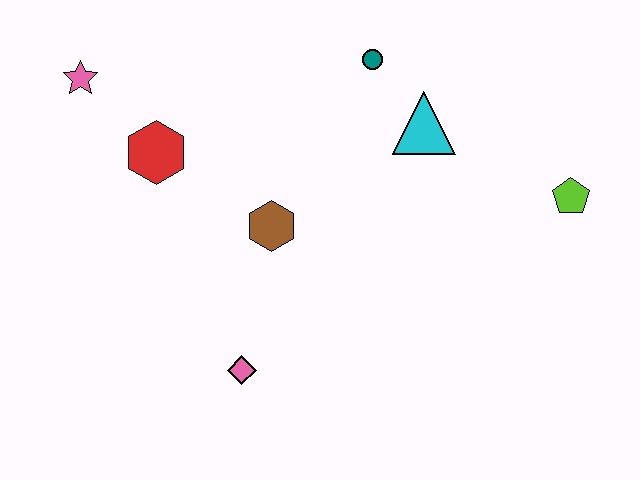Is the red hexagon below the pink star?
Yes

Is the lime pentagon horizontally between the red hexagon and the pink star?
No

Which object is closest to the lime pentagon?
The cyan triangle is closest to the lime pentagon.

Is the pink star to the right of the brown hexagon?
No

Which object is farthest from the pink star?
The lime pentagon is farthest from the pink star.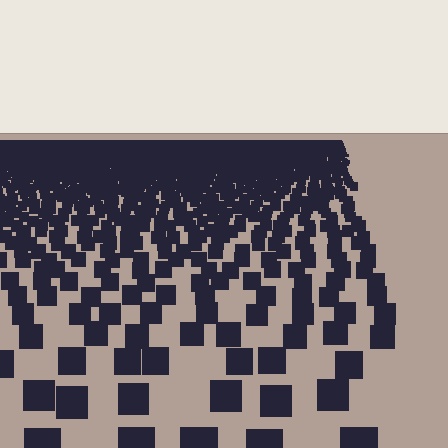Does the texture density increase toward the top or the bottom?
Density increases toward the top.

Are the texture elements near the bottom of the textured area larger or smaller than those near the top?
Larger. Near the bottom, elements are closer to the viewer and appear at a bigger on-screen size.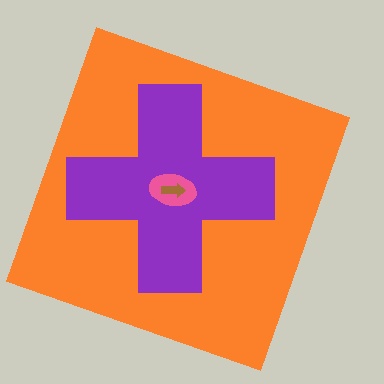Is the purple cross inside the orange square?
Yes.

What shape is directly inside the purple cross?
The pink ellipse.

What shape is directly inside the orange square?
The purple cross.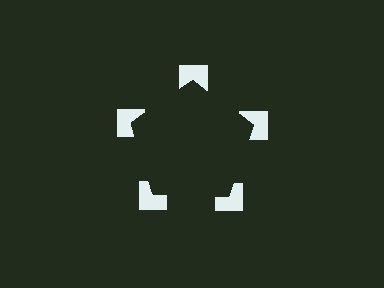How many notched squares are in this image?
There are 5 — one at each vertex of the illusory pentagon.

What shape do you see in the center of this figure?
An illusory pentagon — its edges are inferred from the aligned wedge cuts in the notched squares, not physically drawn.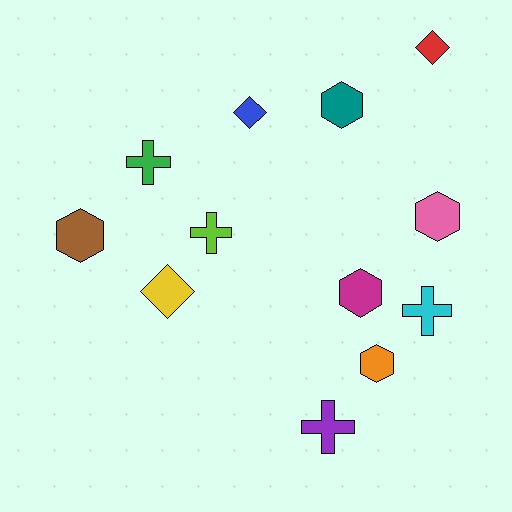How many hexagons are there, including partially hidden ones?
There are 5 hexagons.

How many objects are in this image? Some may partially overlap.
There are 12 objects.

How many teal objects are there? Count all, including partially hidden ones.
There is 1 teal object.